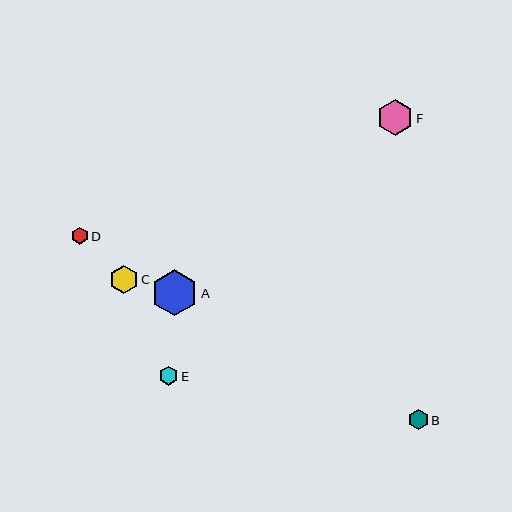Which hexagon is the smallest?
Hexagon D is the smallest with a size of approximately 17 pixels.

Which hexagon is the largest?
Hexagon A is the largest with a size of approximately 46 pixels.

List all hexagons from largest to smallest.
From largest to smallest: A, F, C, B, E, D.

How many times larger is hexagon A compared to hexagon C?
Hexagon A is approximately 1.6 times the size of hexagon C.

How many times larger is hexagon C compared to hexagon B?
Hexagon C is approximately 1.5 times the size of hexagon B.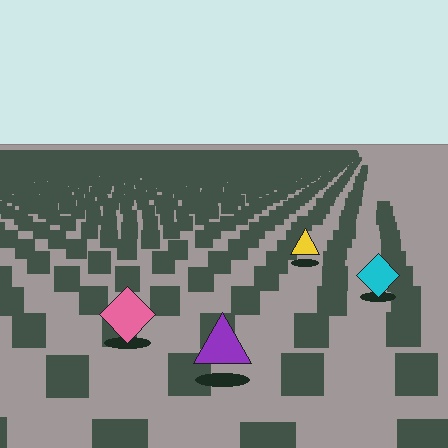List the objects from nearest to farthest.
From nearest to farthest: the purple triangle, the pink diamond, the cyan diamond, the yellow triangle.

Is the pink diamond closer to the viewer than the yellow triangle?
Yes. The pink diamond is closer — you can tell from the texture gradient: the ground texture is coarser near it.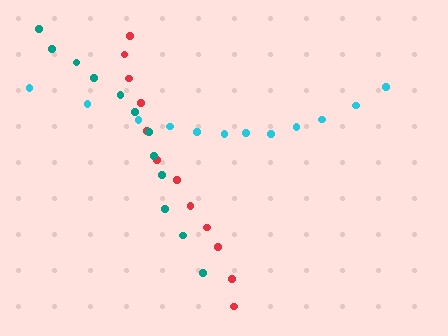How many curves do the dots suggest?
There are 3 distinct paths.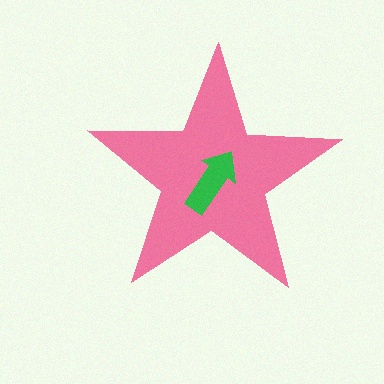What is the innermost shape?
The green arrow.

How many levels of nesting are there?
2.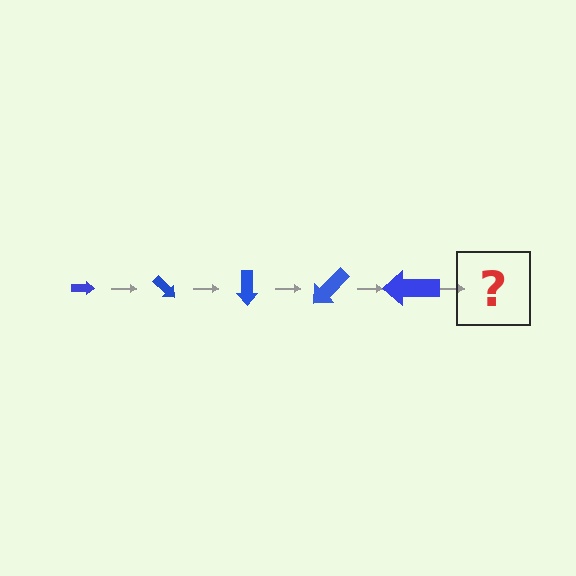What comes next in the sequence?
The next element should be an arrow, larger than the previous one and rotated 225 degrees from the start.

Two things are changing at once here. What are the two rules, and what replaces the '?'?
The two rules are that the arrow grows larger each step and it rotates 45 degrees each step. The '?' should be an arrow, larger than the previous one and rotated 225 degrees from the start.